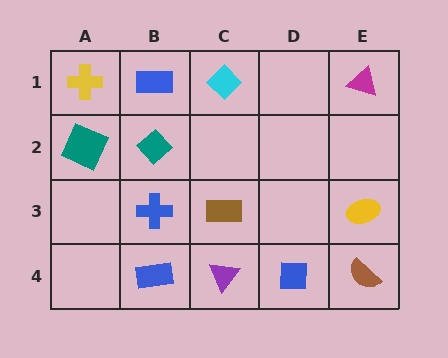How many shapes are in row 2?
2 shapes.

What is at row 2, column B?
A teal diamond.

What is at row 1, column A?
A yellow cross.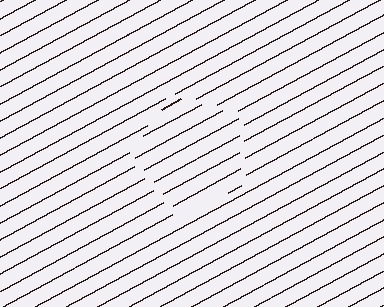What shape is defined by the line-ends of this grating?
An illusory pentagon. The interior of the shape contains the same grating, shifted by half a period — the contour is defined by the phase discontinuity where line-ends from the inner and outer gratings abut.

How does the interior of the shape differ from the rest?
The interior of the shape contains the same grating, shifted by half a period — the contour is defined by the phase discontinuity where line-ends from the inner and outer gratings abut.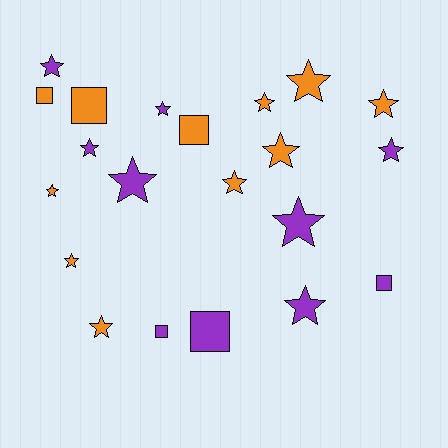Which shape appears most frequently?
Star, with 15 objects.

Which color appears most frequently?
Orange, with 11 objects.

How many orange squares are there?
There are 3 orange squares.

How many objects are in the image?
There are 21 objects.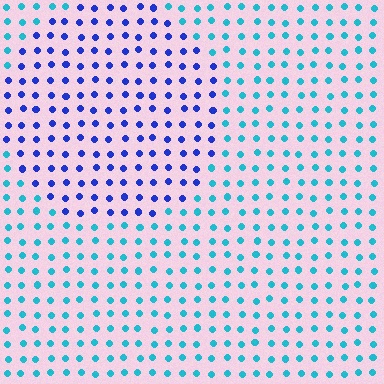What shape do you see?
I see a circle.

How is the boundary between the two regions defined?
The boundary is defined purely by a slight shift in hue (about 47 degrees). Spacing, size, and orientation are identical on both sides.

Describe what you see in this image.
The image is filled with small cyan elements in a uniform arrangement. A circle-shaped region is visible where the elements are tinted to a slightly different hue, forming a subtle color boundary.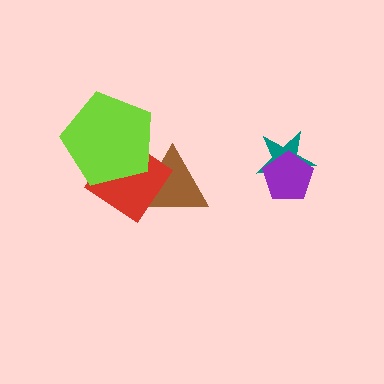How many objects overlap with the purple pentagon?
1 object overlaps with the purple pentagon.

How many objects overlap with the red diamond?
2 objects overlap with the red diamond.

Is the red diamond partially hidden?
Yes, it is partially covered by another shape.